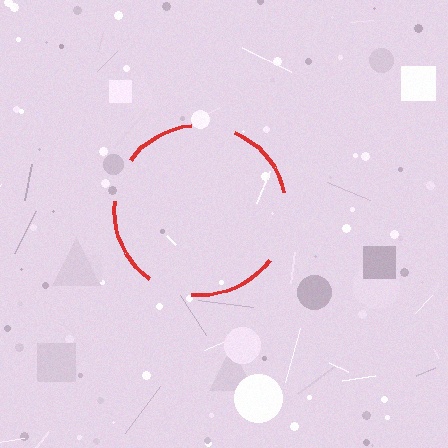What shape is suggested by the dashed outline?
The dashed outline suggests a circle.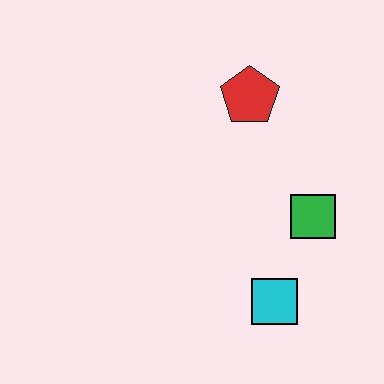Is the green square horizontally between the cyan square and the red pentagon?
No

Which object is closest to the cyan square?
The green square is closest to the cyan square.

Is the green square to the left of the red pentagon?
No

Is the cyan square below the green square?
Yes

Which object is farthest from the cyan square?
The red pentagon is farthest from the cyan square.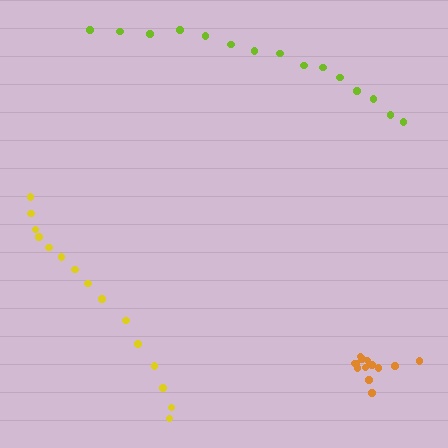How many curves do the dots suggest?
There are 3 distinct paths.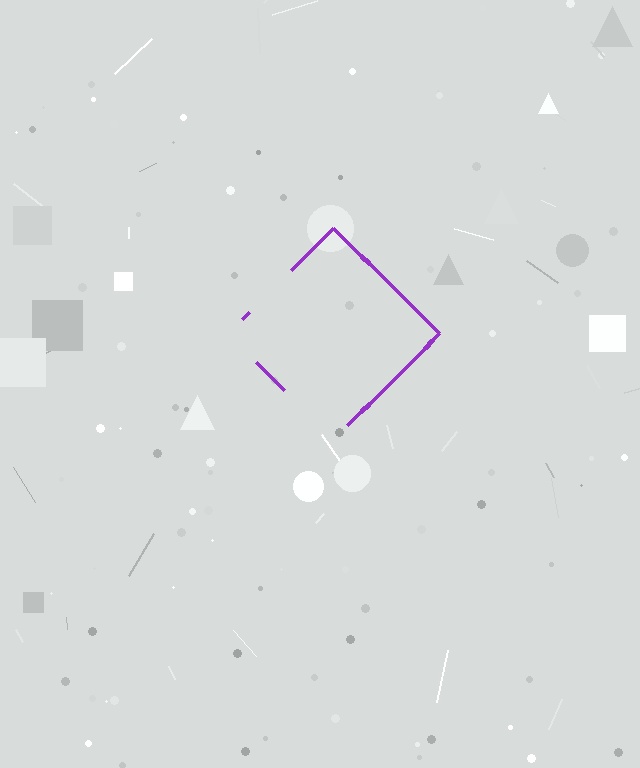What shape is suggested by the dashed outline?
The dashed outline suggests a diamond.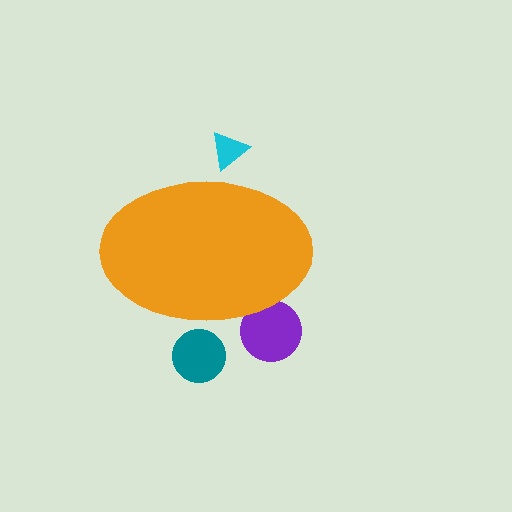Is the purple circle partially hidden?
Yes, the purple circle is partially hidden behind the orange ellipse.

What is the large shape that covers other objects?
An orange ellipse.